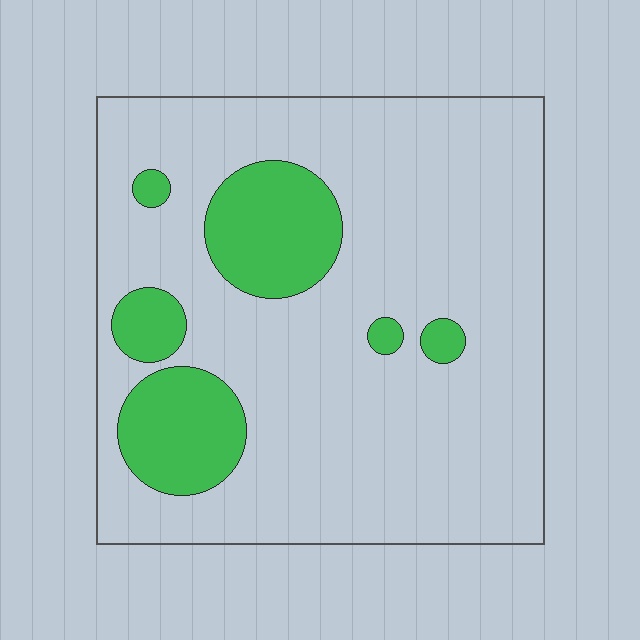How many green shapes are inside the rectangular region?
6.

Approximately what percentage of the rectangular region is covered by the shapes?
Approximately 20%.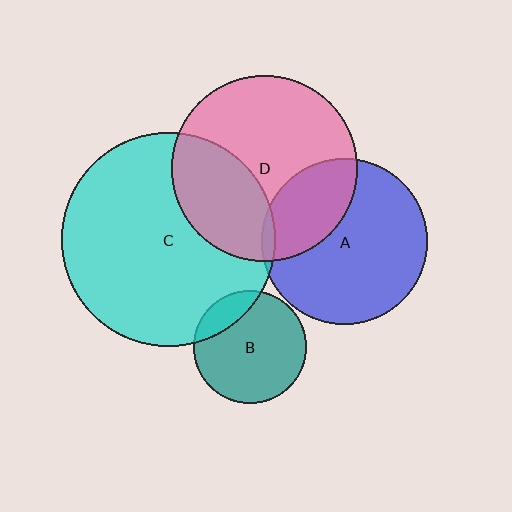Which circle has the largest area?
Circle C (cyan).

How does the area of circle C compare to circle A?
Approximately 1.7 times.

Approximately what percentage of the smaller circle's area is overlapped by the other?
Approximately 5%.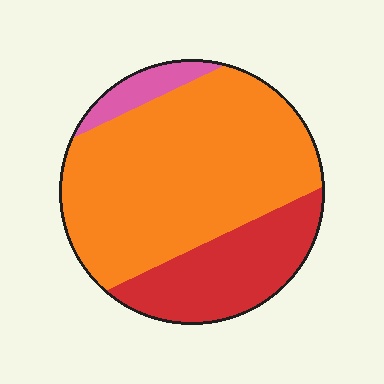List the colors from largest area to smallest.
From largest to smallest: orange, red, pink.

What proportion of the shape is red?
Red covers roughly 25% of the shape.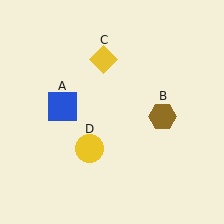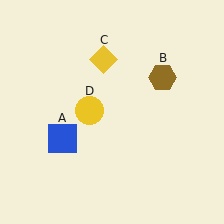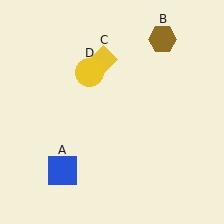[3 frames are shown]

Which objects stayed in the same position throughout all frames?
Yellow diamond (object C) remained stationary.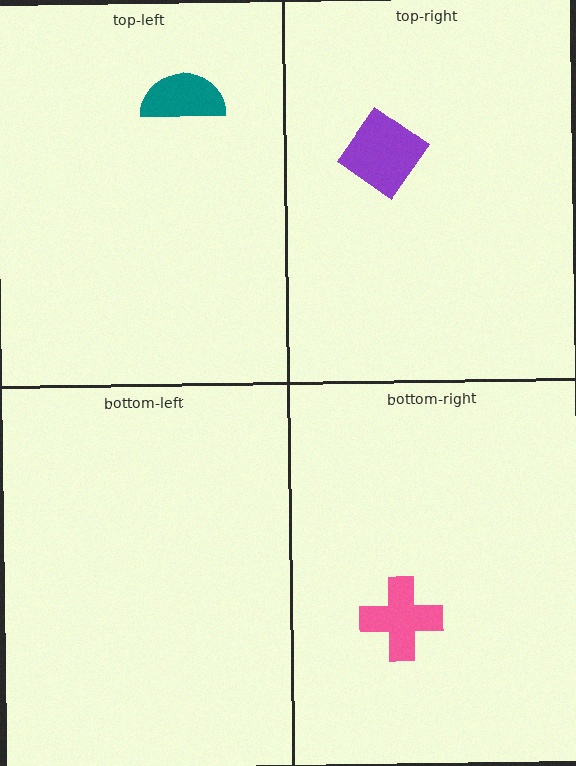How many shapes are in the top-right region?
1.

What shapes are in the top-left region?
The teal semicircle.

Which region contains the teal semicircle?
The top-left region.